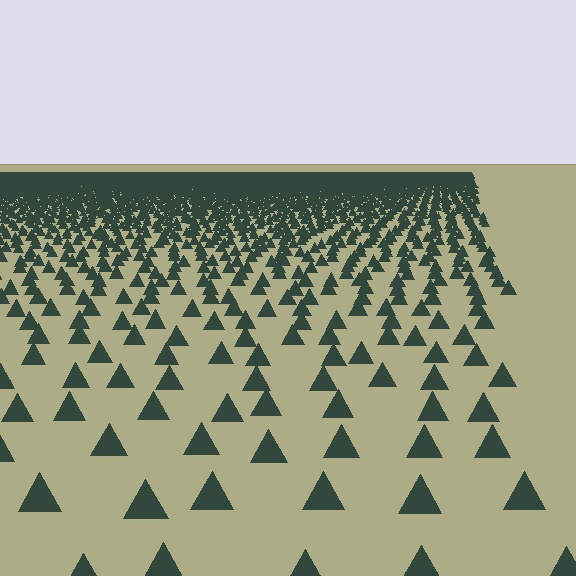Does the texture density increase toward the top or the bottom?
Density increases toward the top.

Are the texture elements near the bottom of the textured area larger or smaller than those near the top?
Larger. Near the bottom, elements are closer to the viewer and appear at a bigger on-screen size.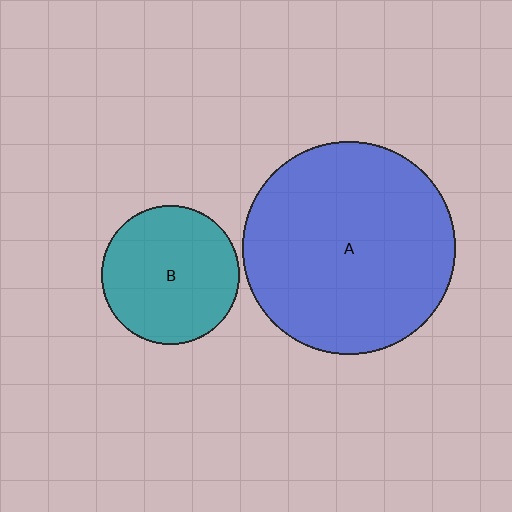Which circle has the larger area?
Circle A (blue).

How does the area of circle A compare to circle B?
Approximately 2.4 times.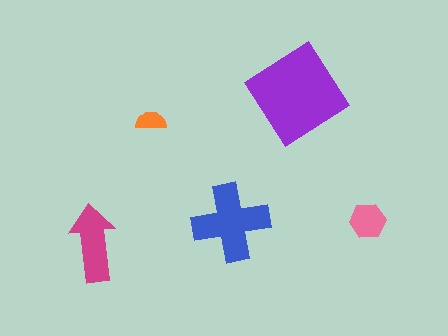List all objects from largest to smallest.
The purple diamond, the blue cross, the magenta arrow, the pink hexagon, the orange semicircle.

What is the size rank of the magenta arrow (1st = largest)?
3rd.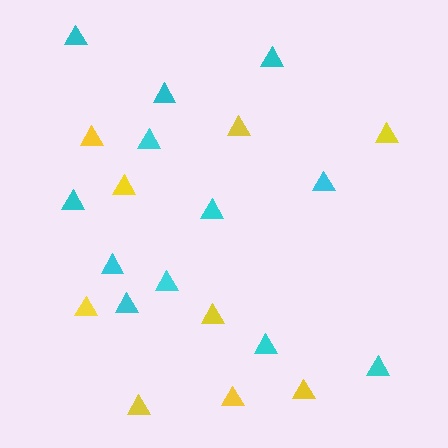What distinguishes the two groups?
There are 2 groups: one group of yellow triangles (9) and one group of cyan triangles (12).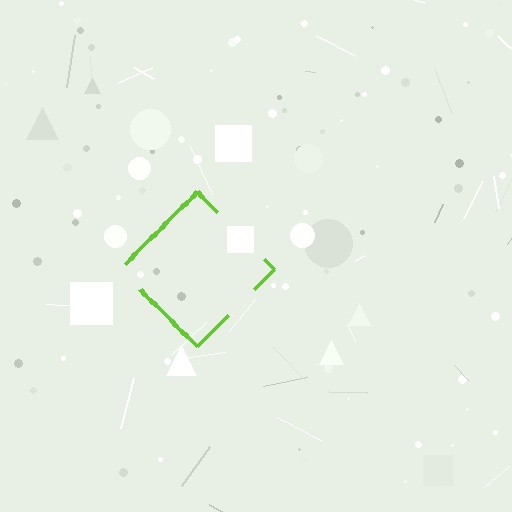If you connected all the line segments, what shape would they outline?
They would outline a diamond.